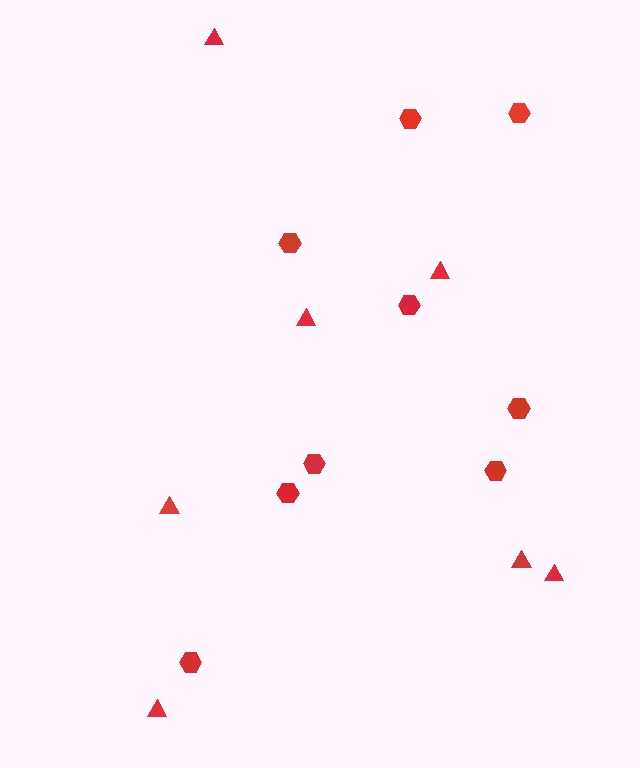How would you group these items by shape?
There are 2 groups: one group of triangles (7) and one group of hexagons (9).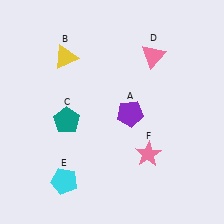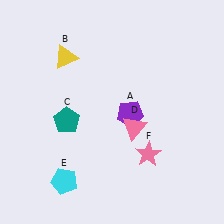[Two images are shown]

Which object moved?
The pink triangle (D) moved down.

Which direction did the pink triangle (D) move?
The pink triangle (D) moved down.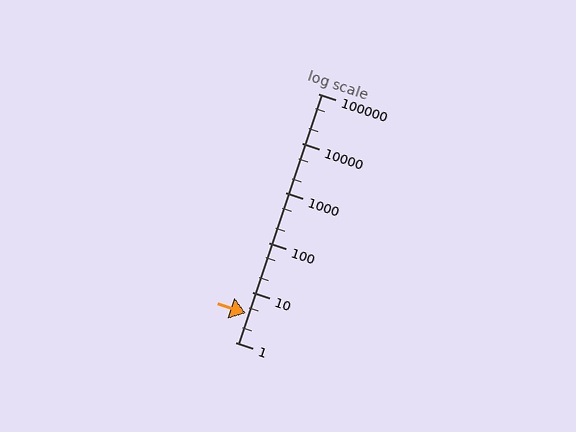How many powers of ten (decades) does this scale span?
The scale spans 5 decades, from 1 to 100000.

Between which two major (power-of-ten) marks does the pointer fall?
The pointer is between 1 and 10.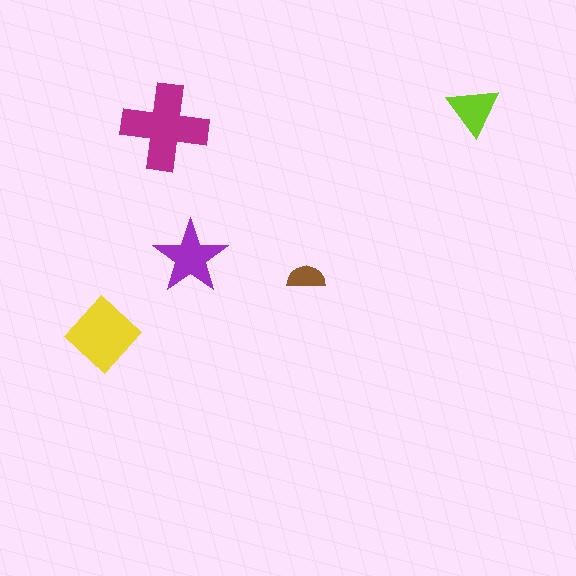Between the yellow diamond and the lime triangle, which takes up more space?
The yellow diamond.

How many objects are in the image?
There are 5 objects in the image.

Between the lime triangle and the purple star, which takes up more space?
The purple star.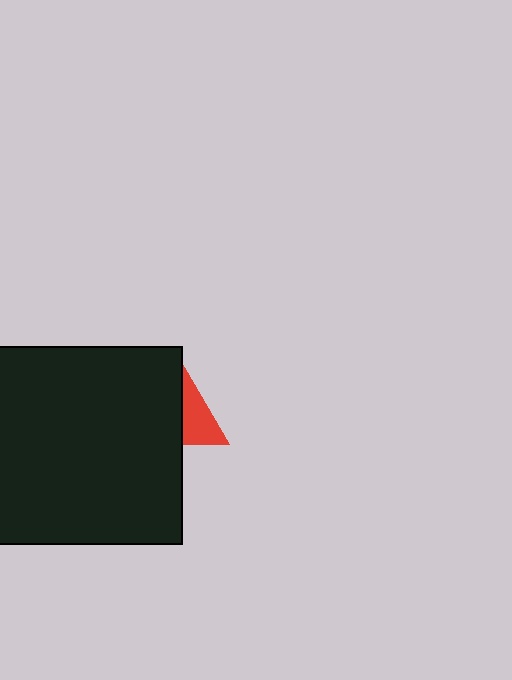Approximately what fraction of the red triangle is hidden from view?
Roughly 55% of the red triangle is hidden behind the black rectangle.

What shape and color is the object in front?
The object in front is a black rectangle.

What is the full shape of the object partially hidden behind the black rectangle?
The partially hidden object is a red triangle.